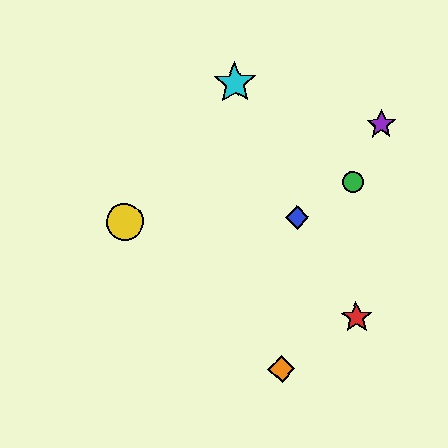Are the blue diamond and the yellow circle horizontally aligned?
Yes, both are at y≈217.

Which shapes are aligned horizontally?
The blue diamond, the yellow circle are aligned horizontally.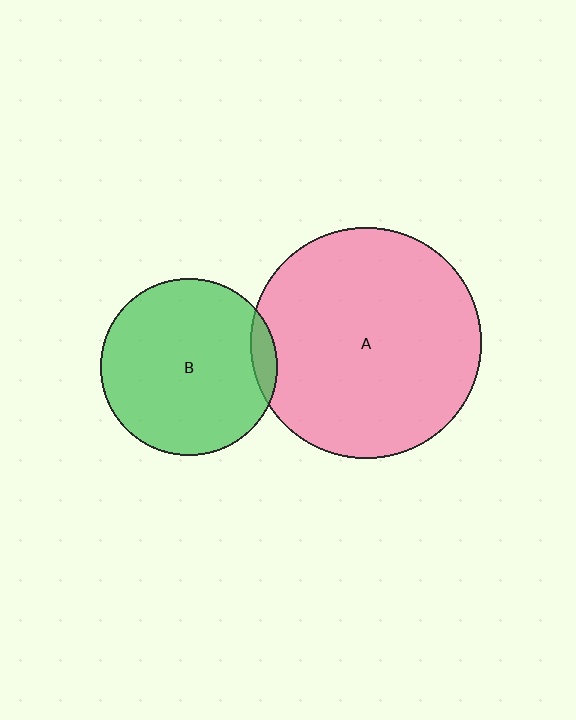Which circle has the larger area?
Circle A (pink).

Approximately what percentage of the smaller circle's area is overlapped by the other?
Approximately 5%.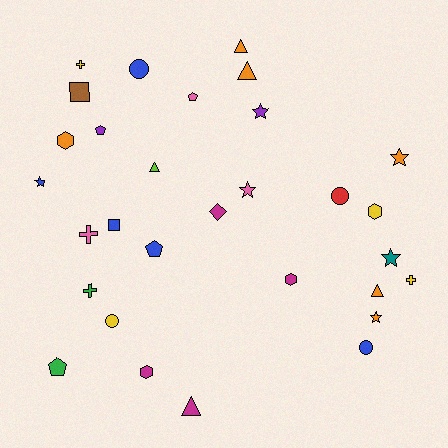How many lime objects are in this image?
There is 1 lime object.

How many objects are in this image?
There are 30 objects.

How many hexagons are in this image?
There are 4 hexagons.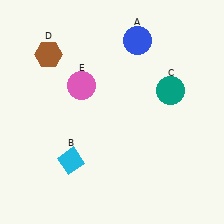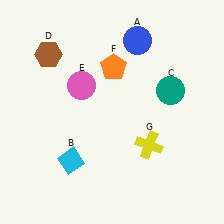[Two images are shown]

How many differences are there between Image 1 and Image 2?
There are 2 differences between the two images.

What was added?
An orange pentagon (F), a yellow cross (G) were added in Image 2.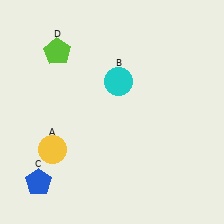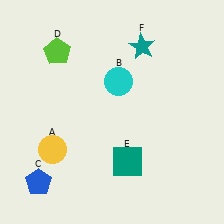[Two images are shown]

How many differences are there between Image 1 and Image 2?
There are 2 differences between the two images.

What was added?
A teal square (E), a teal star (F) were added in Image 2.